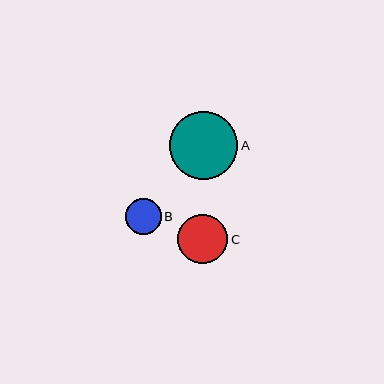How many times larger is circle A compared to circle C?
Circle A is approximately 1.4 times the size of circle C.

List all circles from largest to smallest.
From largest to smallest: A, C, B.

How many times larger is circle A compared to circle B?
Circle A is approximately 1.9 times the size of circle B.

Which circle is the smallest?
Circle B is the smallest with a size of approximately 36 pixels.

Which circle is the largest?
Circle A is the largest with a size of approximately 69 pixels.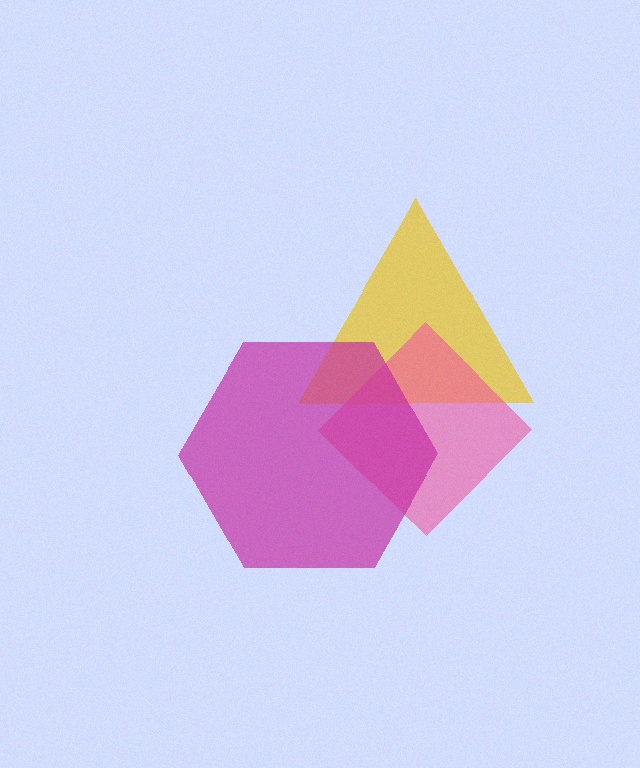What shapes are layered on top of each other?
The layered shapes are: a yellow triangle, a pink diamond, a magenta hexagon.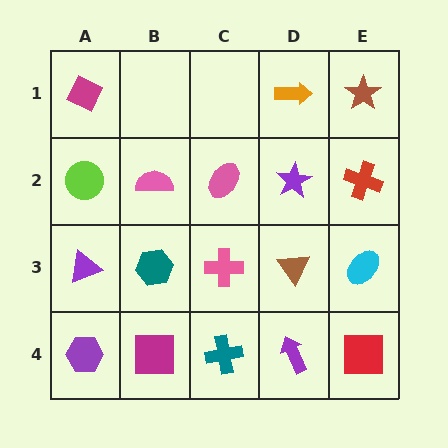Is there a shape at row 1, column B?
No, that cell is empty.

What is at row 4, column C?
A teal cross.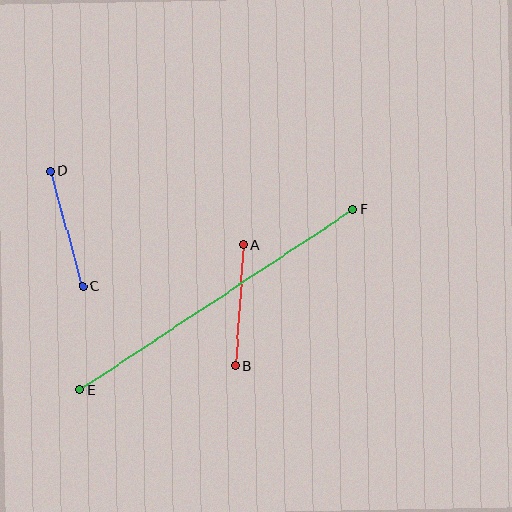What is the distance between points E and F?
The distance is approximately 327 pixels.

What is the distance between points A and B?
The distance is approximately 121 pixels.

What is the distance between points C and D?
The distance is approximately 120 pixels.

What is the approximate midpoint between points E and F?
The midpoint is at approximately (216, 300) pixels.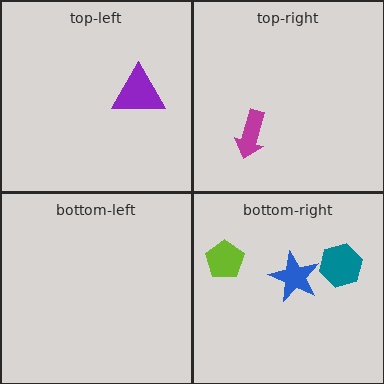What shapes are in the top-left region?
The purple triangle.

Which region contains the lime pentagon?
The bottom-right region.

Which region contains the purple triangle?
The top-left region.